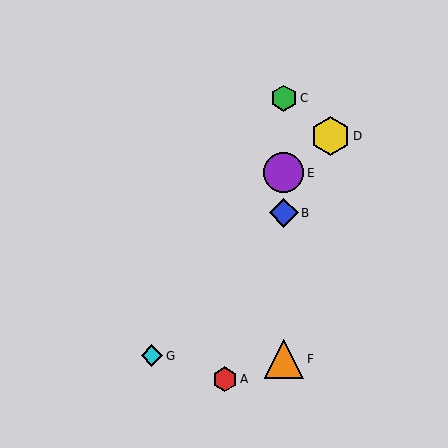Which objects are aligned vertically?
Objects B, C, E, F are aligned vertically.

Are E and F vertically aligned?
Yes, both are at x≈284.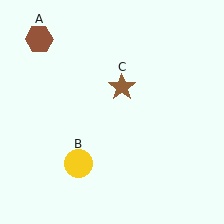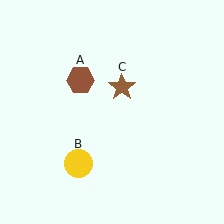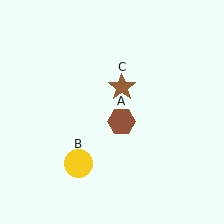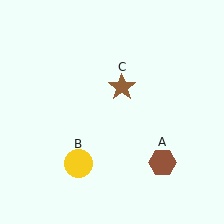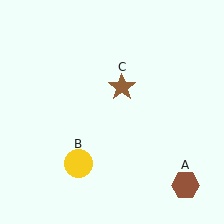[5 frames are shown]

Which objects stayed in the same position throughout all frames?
Yellow circle (object B) and brown star (object C) remained stationary.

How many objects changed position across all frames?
1 object changed position: brown hexagon (object A).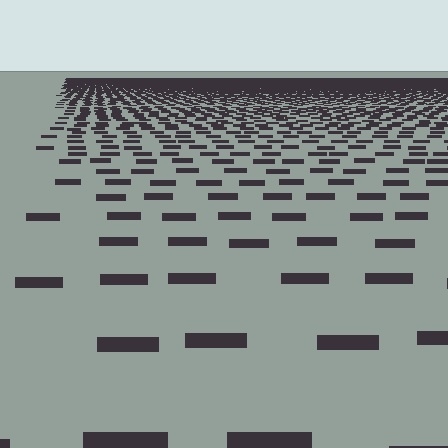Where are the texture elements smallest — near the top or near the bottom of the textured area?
Near the top.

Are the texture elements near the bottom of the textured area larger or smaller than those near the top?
Larger. Near the bottom, elements are closer to the viewer and appear at a bigger on-screen size.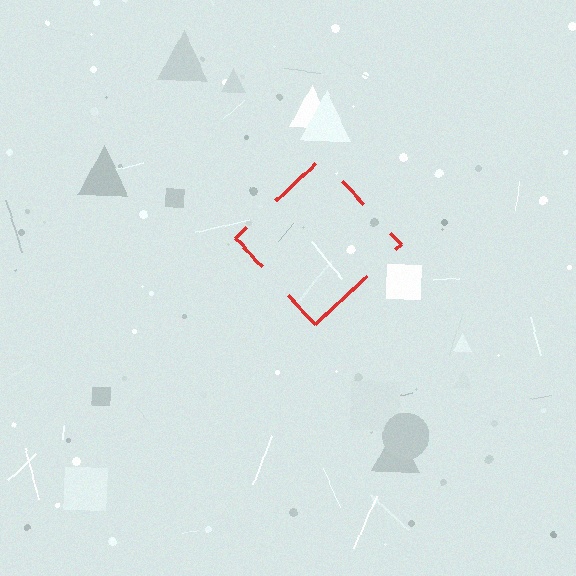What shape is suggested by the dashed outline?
The dashed outline suggests a diamond.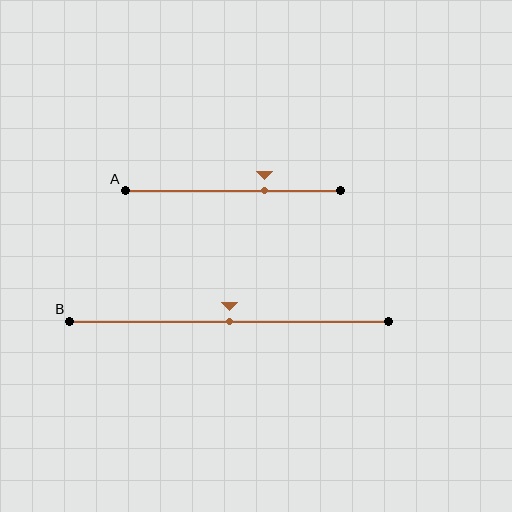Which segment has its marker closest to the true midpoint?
Segment B has its marker closest to the true midpoint.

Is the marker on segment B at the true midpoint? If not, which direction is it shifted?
Yes, the marker on segment B is at the true midpoint.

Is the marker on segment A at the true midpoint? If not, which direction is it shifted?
No, the marker on segment A is shifted to the right by about 15% of the segment length.